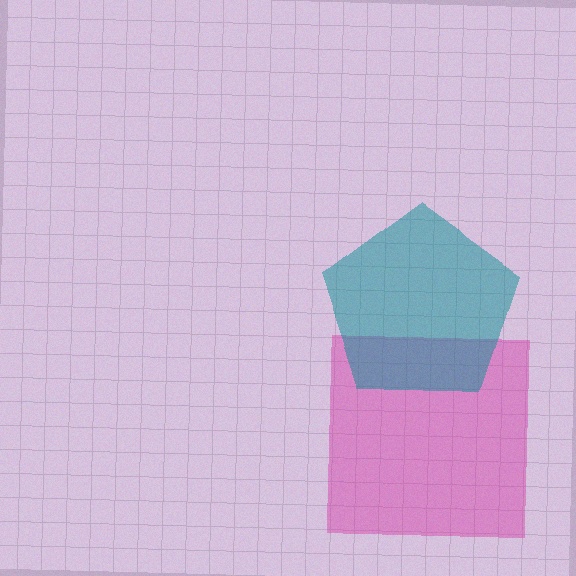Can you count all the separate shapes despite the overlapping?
Yes, there are 2 separate shapes.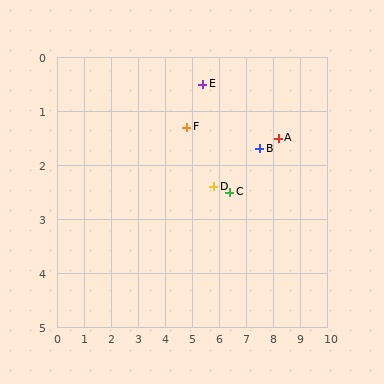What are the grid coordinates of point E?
Point E is at approximately (5.4, 0.5).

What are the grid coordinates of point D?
Point D is at approximately (5.8, 2.4).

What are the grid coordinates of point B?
Point B is at approximately (7.5, 1.7).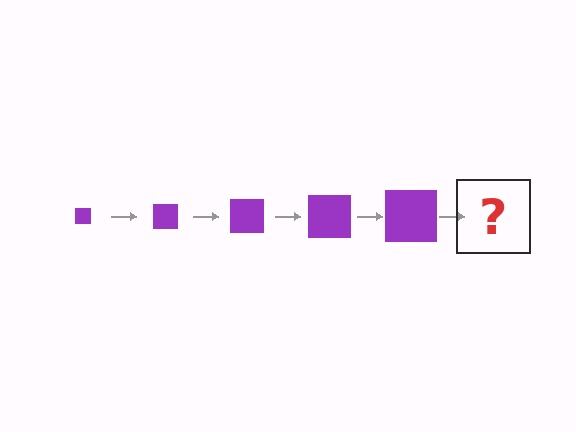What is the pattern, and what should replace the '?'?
The pattern is that the square gets progressively larger each step. The '?' should be a purple square, larger than the previous one.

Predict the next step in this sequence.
The next step is a purple square, larger than the previous one.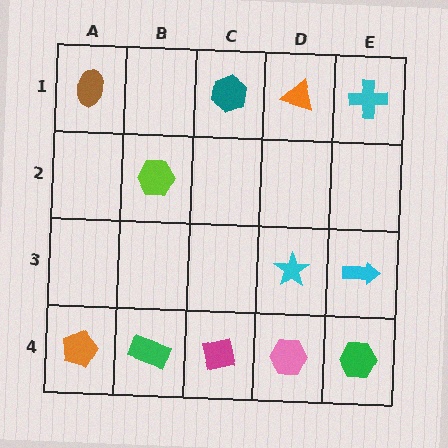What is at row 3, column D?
A cyan star.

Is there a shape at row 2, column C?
No, that cell is empty.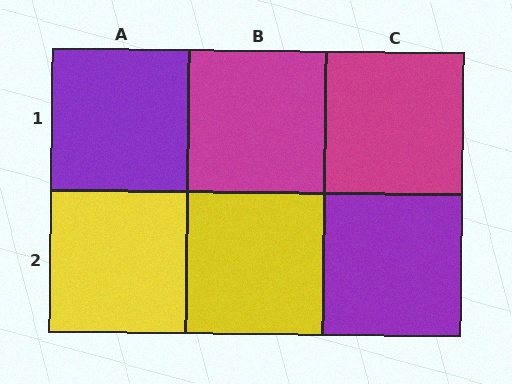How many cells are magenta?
2 cells are magenta.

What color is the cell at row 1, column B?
Magenta.